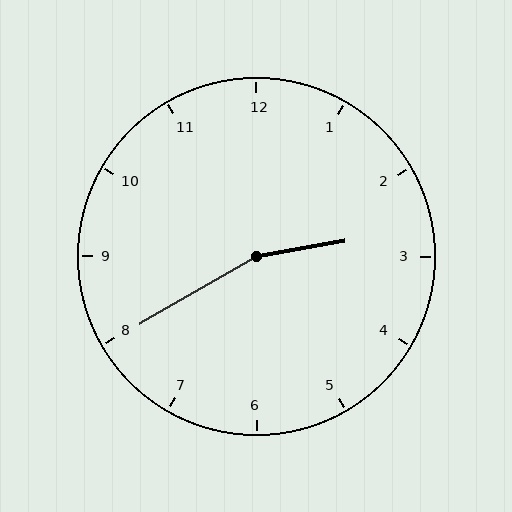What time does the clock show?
2:40.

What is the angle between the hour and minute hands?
Approximately 160 degrees.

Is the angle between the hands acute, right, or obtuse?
It is obtuse.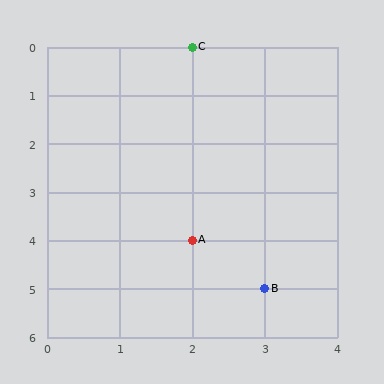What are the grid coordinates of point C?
Point C is at grid coordinates (2, 0).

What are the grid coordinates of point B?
Point B is at grid coordinates (3, 5).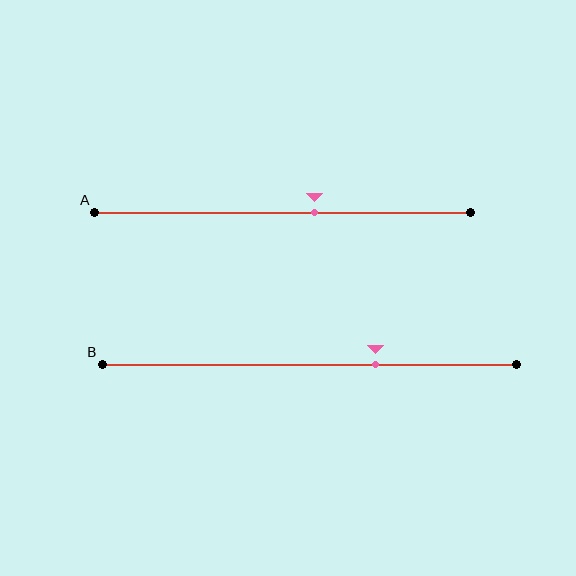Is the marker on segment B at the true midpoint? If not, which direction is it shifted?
No, the marker on segment B is shifted to the right by about 16% of the segment length.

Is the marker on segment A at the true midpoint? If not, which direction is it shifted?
No, the marker on segment A is shifted to the right by about 9% of the segment length.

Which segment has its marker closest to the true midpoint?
Segment A has its marker closest to the true midpoint.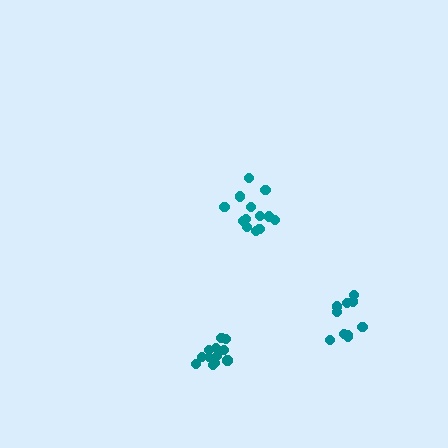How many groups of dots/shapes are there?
There are 3 groups.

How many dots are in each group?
Group 1: 10 dots, Group 2: 12 dots, Group 3: 13 dots (35 total).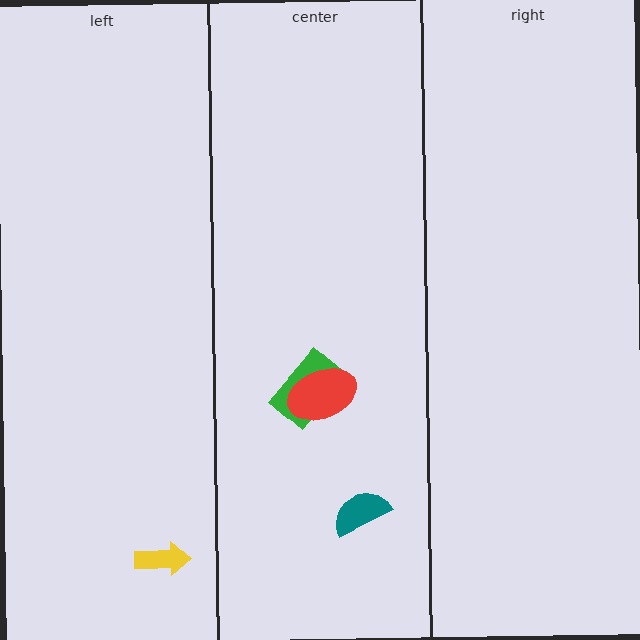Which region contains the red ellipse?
The center region.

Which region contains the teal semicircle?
The center region.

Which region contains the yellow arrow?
The left region.